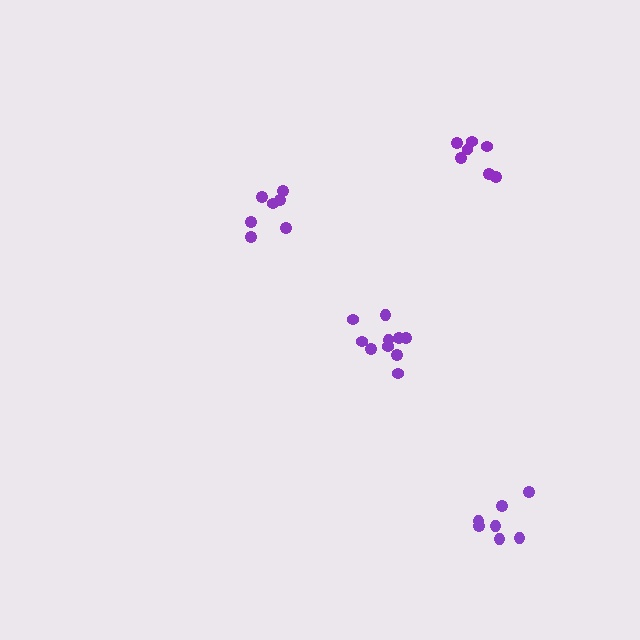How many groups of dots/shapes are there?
There are 4 groups.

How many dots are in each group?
Group 1: 7 dots, Group 2: 7 dots, Group 3: 7 dots, Group 4: 10 dots (31 total).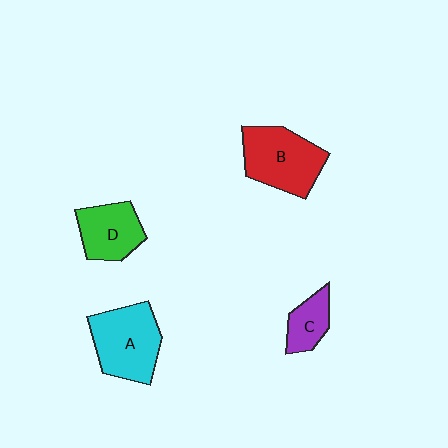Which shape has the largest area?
Shape A (cyan).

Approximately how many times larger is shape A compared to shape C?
Approximately 2.1 times.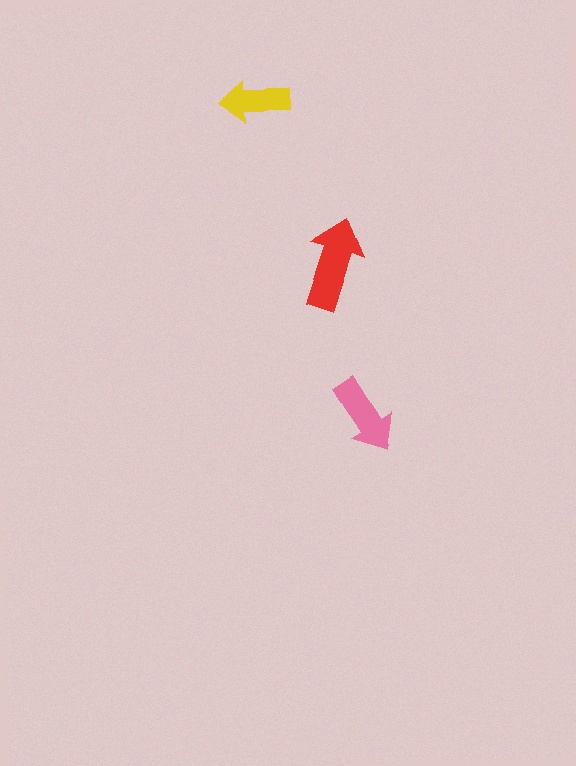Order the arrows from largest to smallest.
the red one, the pink one, the yellow one.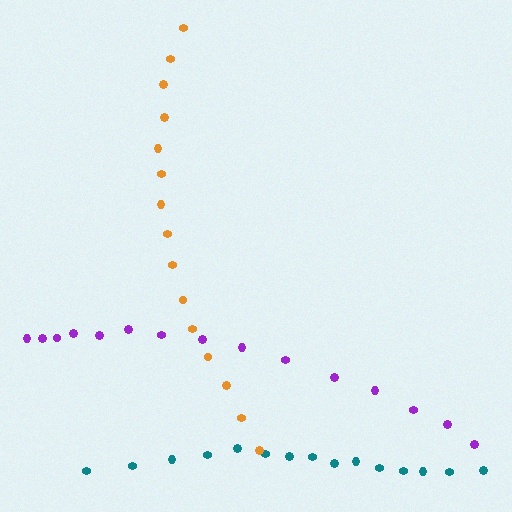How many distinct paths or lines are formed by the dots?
There are 3 distinct paths.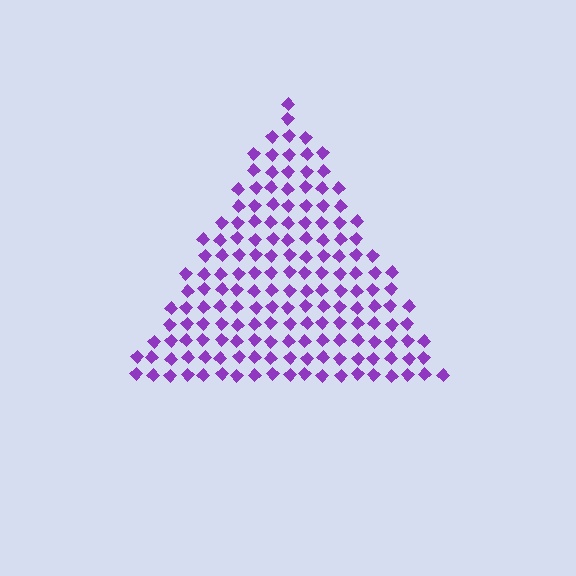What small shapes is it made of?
It is made of small diamonds.